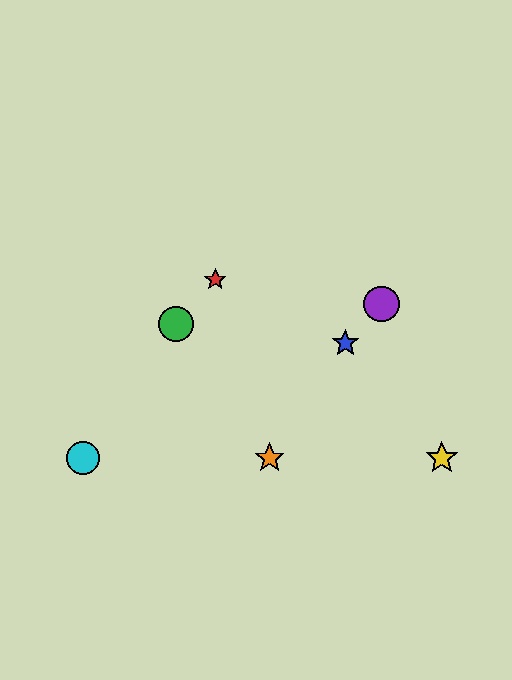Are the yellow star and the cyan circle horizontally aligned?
Yes, both are at y≈458.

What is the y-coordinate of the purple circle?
The purple circle is at y≈304.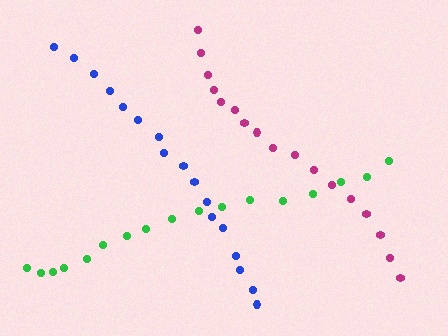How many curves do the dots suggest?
There are 3 distinct paths.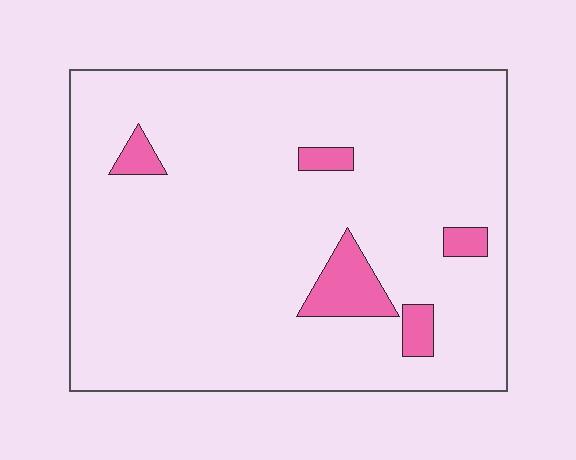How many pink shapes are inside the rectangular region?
5.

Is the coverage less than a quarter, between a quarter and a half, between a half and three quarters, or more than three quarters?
Less than a quarter.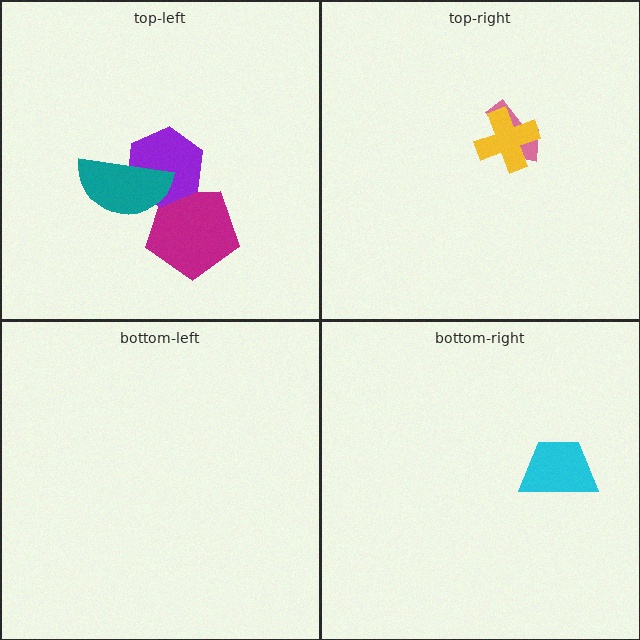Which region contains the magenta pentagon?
The top-left region.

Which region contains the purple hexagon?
The top-left region.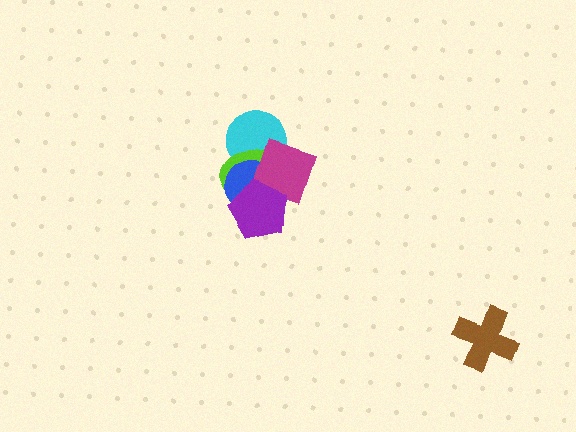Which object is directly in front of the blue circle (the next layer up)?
The magenta diamond is directly in front of the blue circle.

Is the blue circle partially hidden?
Yes, it is partially covered by another shape.